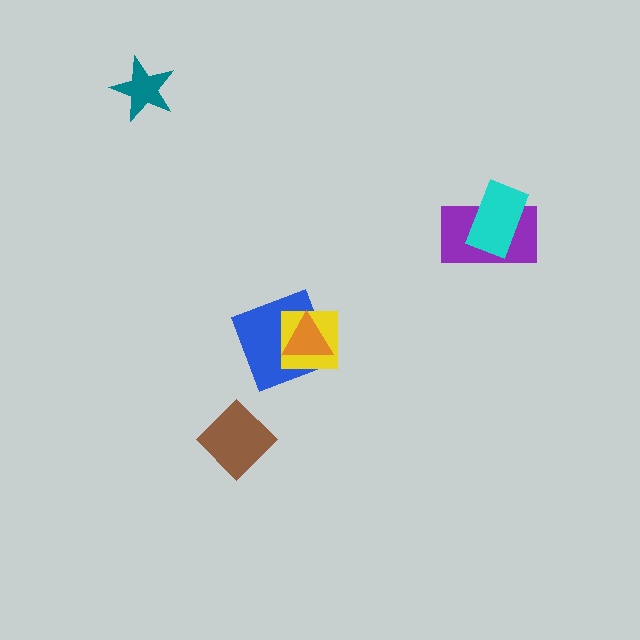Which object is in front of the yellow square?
The orange triangle is in front of the yellow square.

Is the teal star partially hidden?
No, no other shape covers it.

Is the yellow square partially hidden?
Yes, it is partially covered by another shape.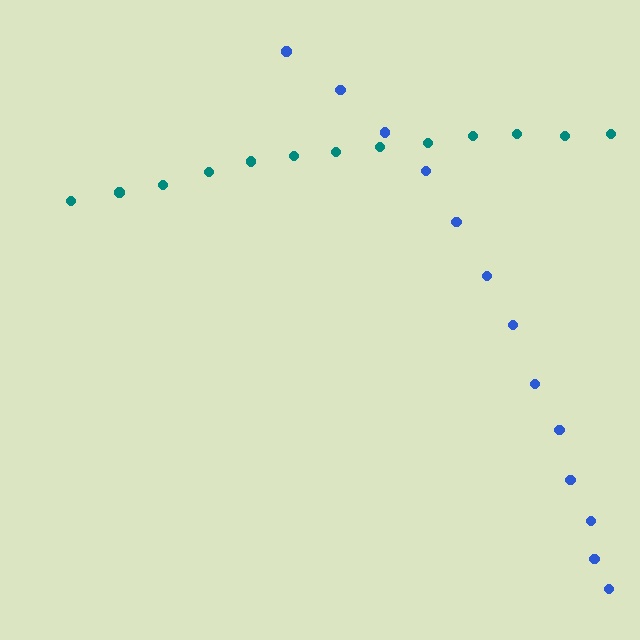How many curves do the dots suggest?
There are 2 distinct paths.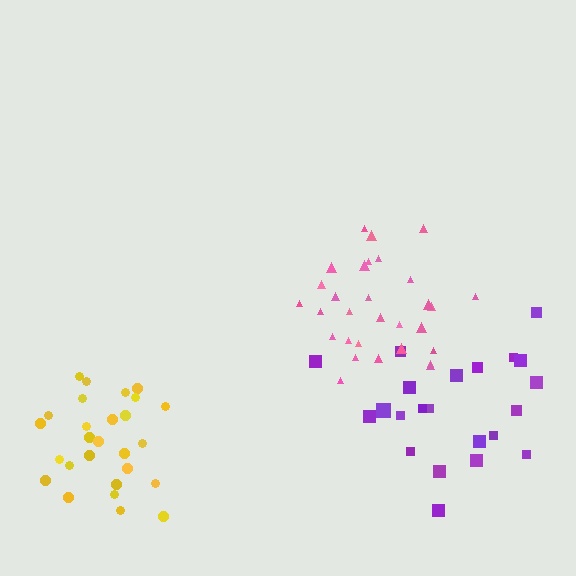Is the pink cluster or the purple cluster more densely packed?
Pink.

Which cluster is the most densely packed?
Pink.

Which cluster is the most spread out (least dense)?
Purple.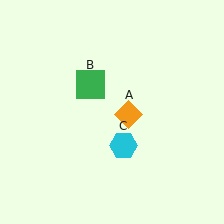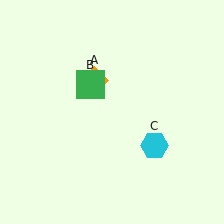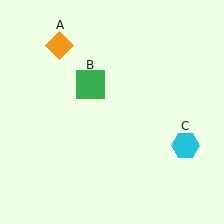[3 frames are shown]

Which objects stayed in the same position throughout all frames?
Green square (object B) remained stationary.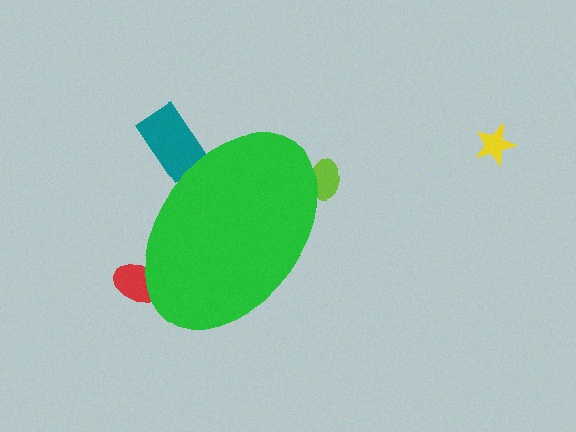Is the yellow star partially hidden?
No, the yellow star is fully visible.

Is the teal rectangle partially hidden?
Yes, the teal rectangle is partially hidden behind the green ellipse.